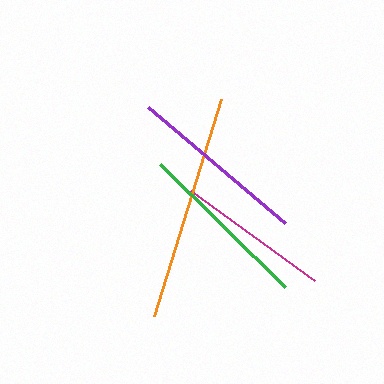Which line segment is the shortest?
The magenta line is the shortest at approximately 153 pixels.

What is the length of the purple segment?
The purple segment is approximately 179 pixels long.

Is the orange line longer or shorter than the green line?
The orange line is longer than the green line.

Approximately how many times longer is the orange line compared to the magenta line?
The orange line is approximately 1.5 times the length of the magenta line.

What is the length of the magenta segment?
The magenta segment is approximately 153 pixels long.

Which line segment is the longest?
The orange line is the longest at approximately 228 pixels.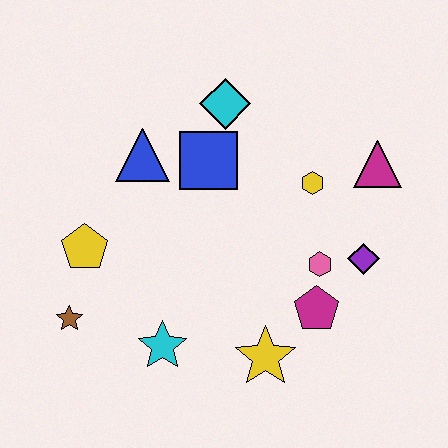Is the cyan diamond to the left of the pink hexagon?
Yes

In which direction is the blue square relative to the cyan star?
The blue square is above the cyan star.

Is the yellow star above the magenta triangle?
No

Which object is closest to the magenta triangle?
The yellow hexagon is closest to the magenta triangle.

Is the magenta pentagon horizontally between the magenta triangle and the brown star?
Yes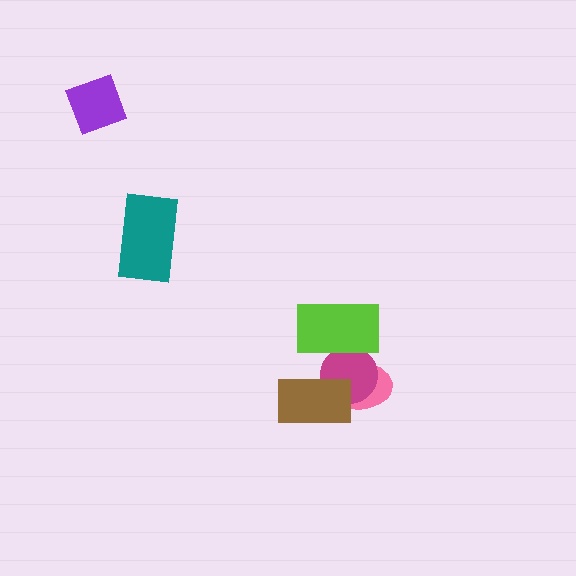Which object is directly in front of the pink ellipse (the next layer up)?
The magenta circle is directly in front of the pink ellipse.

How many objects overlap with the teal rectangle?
0 objects overlap with the teal rectangle.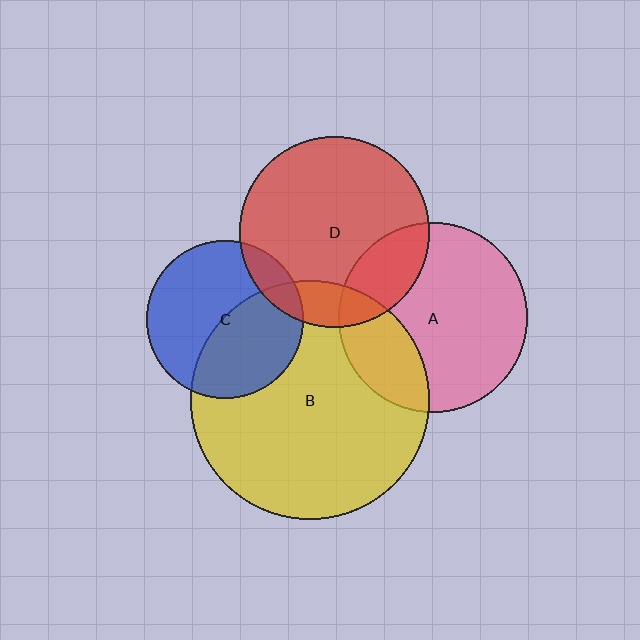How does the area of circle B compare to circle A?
Approximately 1.6 times.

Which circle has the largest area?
Circle B (yellow).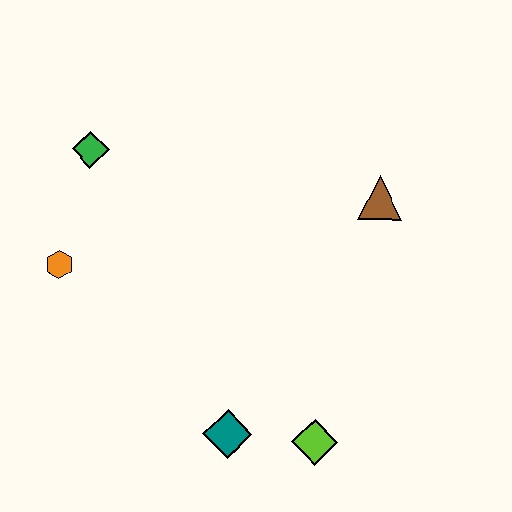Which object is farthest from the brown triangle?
The orange hexagon is farthest from the brown triangle.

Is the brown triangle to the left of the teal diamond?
No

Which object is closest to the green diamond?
The orange hexagon is closest to the green diamond.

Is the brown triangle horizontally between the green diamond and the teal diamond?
No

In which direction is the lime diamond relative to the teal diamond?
The lime diamond is to the right of the teal diamond.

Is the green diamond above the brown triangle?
Yes